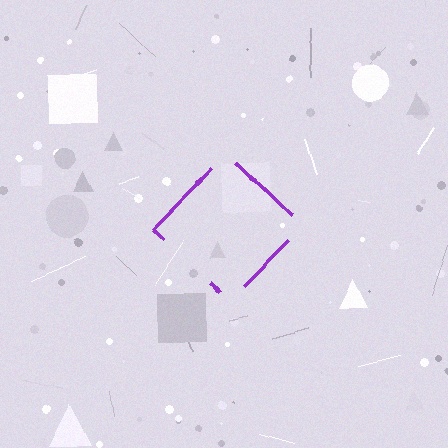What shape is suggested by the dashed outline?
The dashed outline suggests a diamond.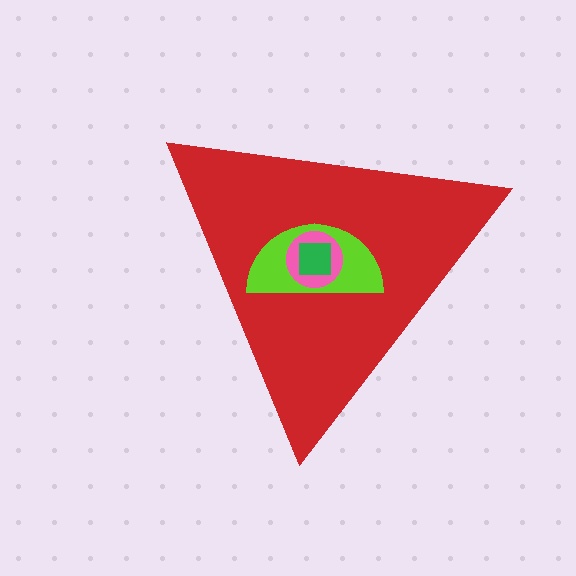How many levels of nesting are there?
4.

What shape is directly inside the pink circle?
The green square.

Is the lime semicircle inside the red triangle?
Yes.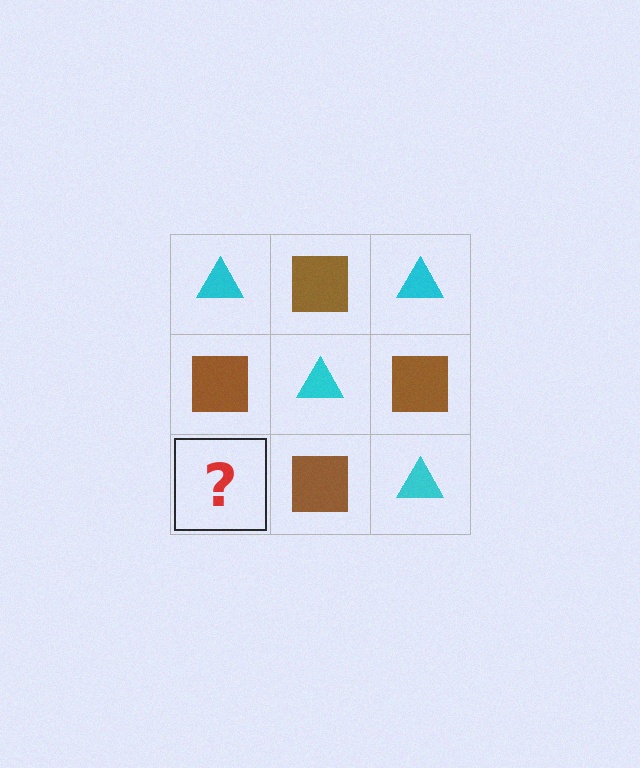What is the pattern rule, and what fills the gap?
The rule is that it alternates cyan triangle and brown square in a checkerboard pattern. The gap should be filled with a cyan triangle.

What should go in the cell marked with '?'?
The missing cell should contain a cyan triangle.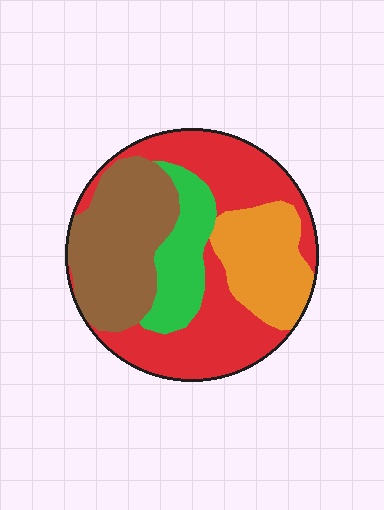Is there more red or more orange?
Red.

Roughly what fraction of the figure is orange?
Orange covers around 20% of the figure.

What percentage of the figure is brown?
Brown covers roughly 25% of the figure.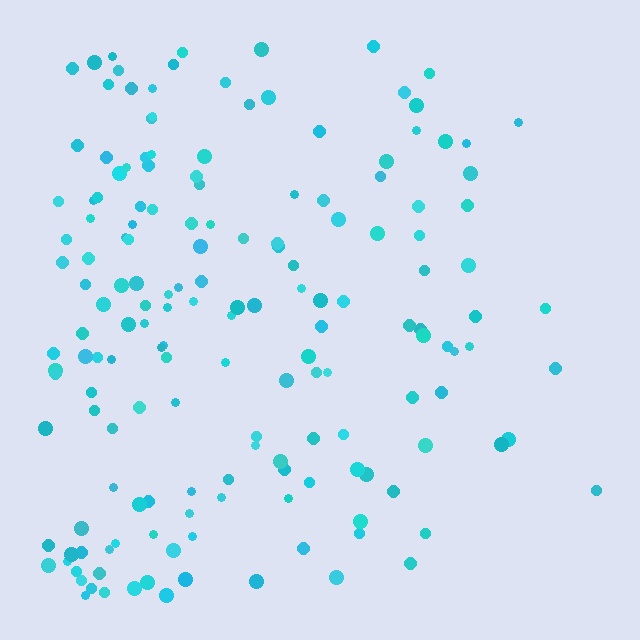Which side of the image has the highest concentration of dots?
The left.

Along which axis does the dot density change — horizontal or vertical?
Horizontal.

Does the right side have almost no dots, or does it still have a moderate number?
Still a moderate number, just noticeably fewer than the left.